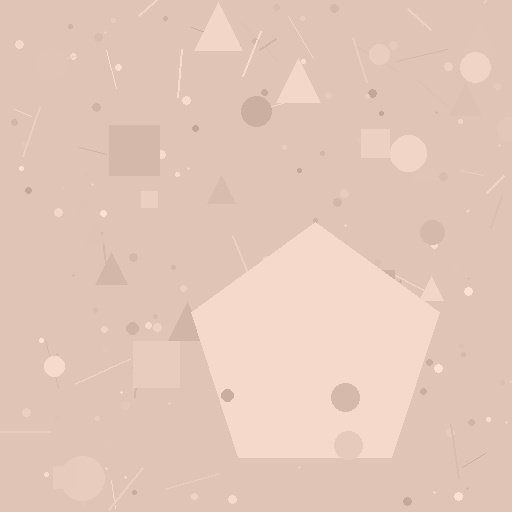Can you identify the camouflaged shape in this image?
The camouflaged shape is a pentagon.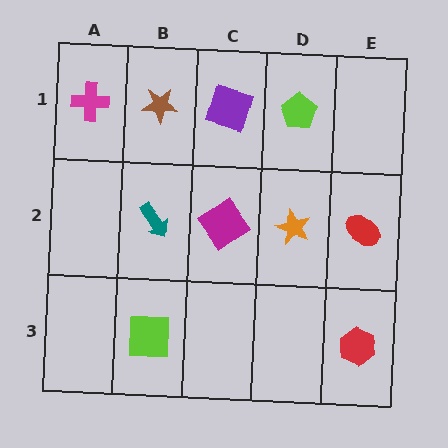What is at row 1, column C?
A purple square.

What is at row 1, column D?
A lime pentagon.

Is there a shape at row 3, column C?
No, that cell is empty.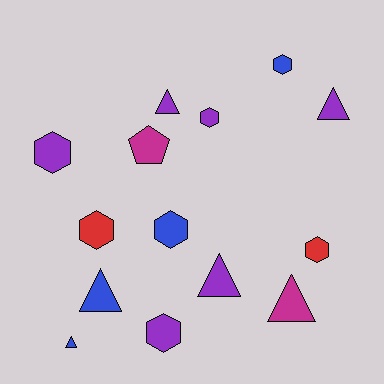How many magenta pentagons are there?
There is 1 magenta pentagon.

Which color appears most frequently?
Purple, with 6 objects.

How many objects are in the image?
There are 14 objects.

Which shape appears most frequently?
Hexagon, with 7 objects.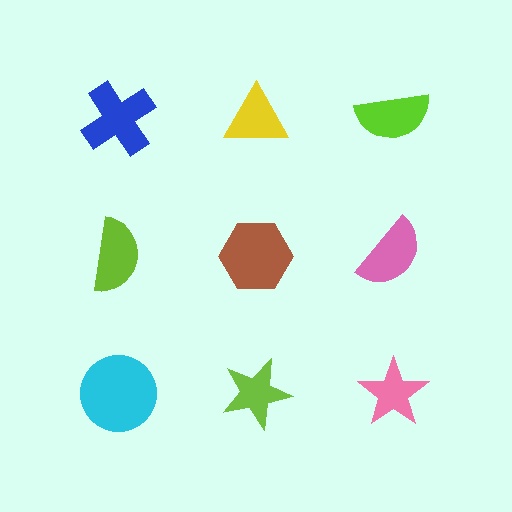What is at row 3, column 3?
A pink star.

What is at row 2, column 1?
A lime semicircle.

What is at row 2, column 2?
A brown hexagon.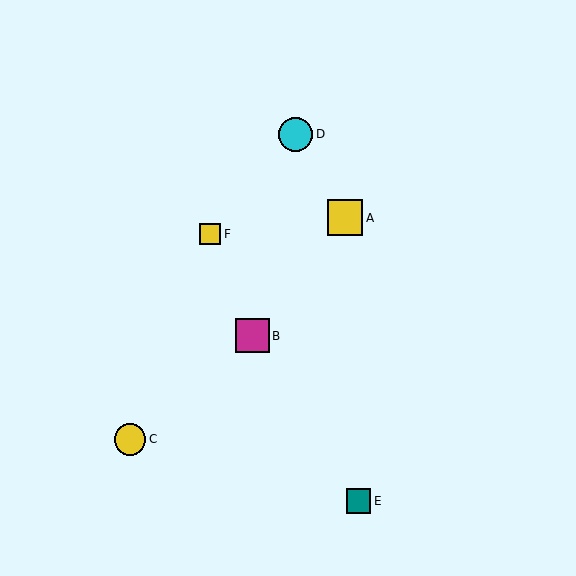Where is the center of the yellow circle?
The center of the yellow circle is at (130, 439).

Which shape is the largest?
The yellow square (labeled A) is the largest.